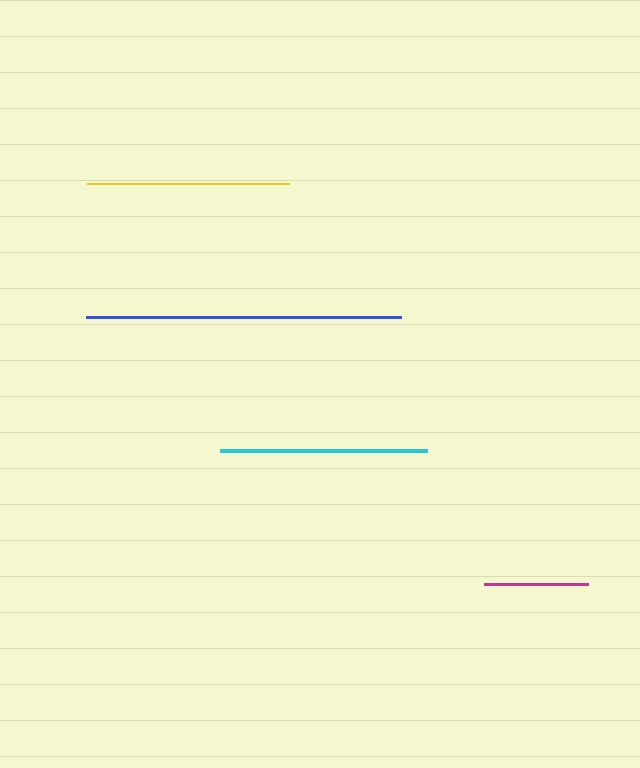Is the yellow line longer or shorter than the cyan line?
The cyan line is longer than the yellow line.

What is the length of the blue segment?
The blue segment is approximately 315 pixels long.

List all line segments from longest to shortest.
From longest to shortest: blue, cyan, yellow, magenta.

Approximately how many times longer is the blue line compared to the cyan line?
The blue line is approximately 1.5 times the length of the cyan line.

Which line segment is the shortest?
The magenta line is the shortest at approximately 104 pixels.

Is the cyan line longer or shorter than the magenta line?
The cyan line is longer than the magenta line.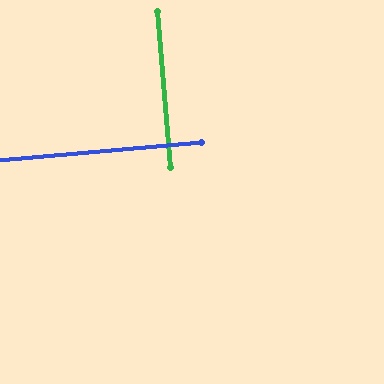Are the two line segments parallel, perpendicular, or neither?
Perpendicular — they meet at approximately 90°.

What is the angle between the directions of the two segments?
Approximately 90 degrees.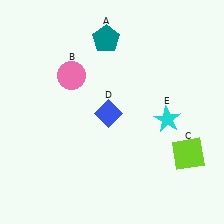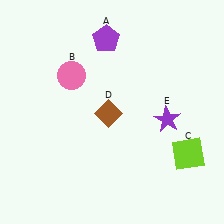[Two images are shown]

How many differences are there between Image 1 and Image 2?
There are 3 differences between the two images.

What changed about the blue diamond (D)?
In Image 1, D is blue. In Image 2, it changed to brown.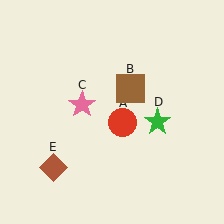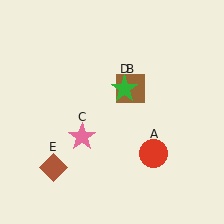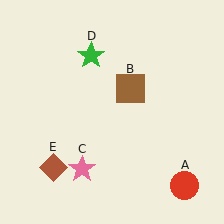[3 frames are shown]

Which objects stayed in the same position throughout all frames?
Brown square (object B) and brown diamond (object E) remained stationary.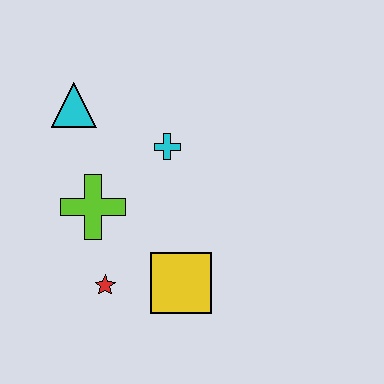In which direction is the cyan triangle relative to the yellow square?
The cyan triangle is above the yellow square.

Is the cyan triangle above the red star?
Yes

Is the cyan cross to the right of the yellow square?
No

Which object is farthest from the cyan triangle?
The yellow square is farthest from the cyan triangle.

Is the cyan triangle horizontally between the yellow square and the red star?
No